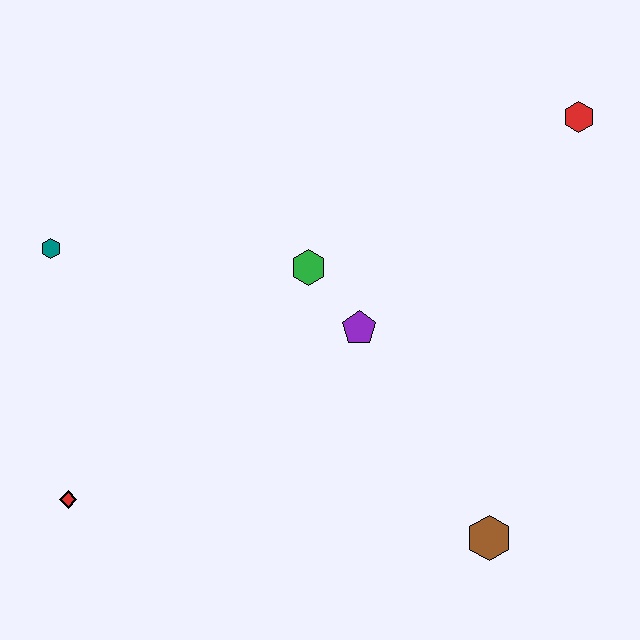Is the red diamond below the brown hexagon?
No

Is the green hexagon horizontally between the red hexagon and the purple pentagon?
No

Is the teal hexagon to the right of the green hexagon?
No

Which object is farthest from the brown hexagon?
The teal hexagon is farthest from the brown hexagon.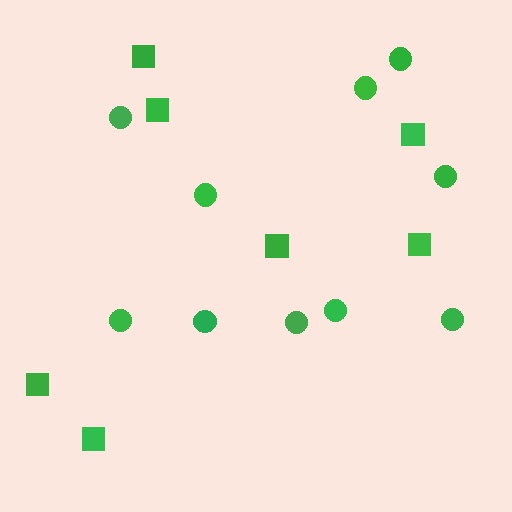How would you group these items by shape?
There are 2 groups: one group of squares (7) and one group of circles (10).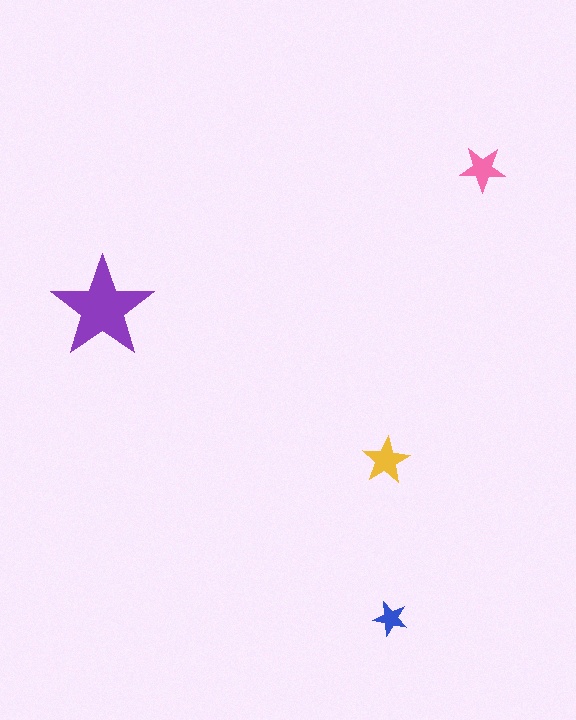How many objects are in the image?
There are 4 objects in the image.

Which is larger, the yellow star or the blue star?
The yellow one.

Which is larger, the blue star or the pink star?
The pink one.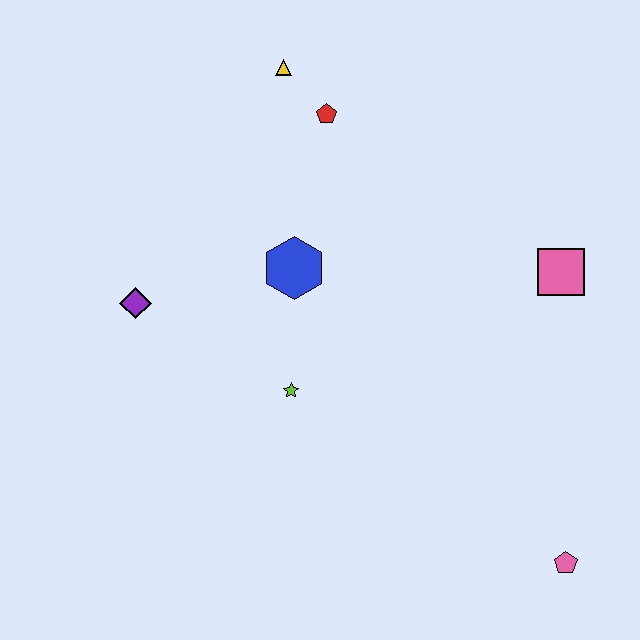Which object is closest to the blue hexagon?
The lime star is closest to the blue hexagon.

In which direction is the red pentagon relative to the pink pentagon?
The red pentagon is above the pink pentagon.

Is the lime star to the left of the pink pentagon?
Yes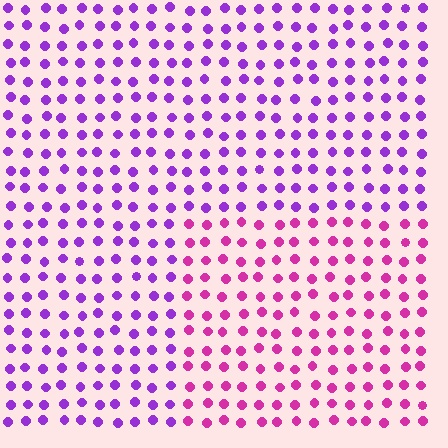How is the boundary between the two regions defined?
The boundary is defined purely by a slight shift in hue (about 39 degrees). Spacing, size, and orientation are identical on both sides.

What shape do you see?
I see a rectangle.